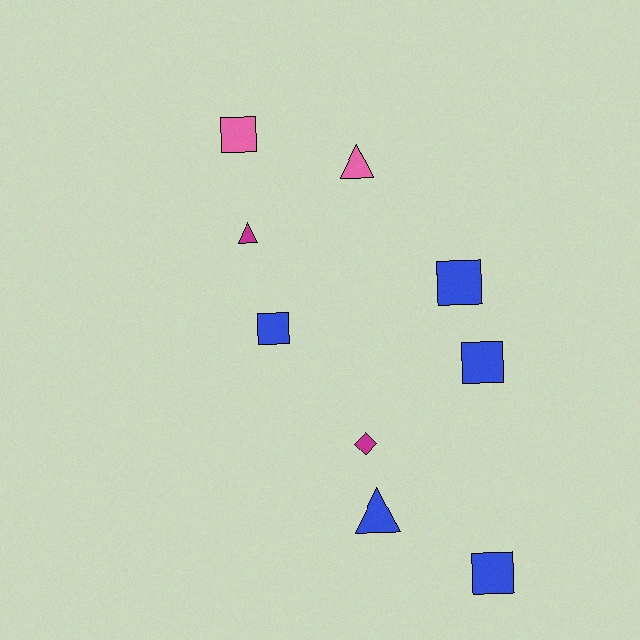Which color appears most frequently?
Blue, with 5 objects.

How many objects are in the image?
There are 9 objects.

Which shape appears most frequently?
Square, with 5 objects.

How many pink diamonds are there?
There are no pink diamonds.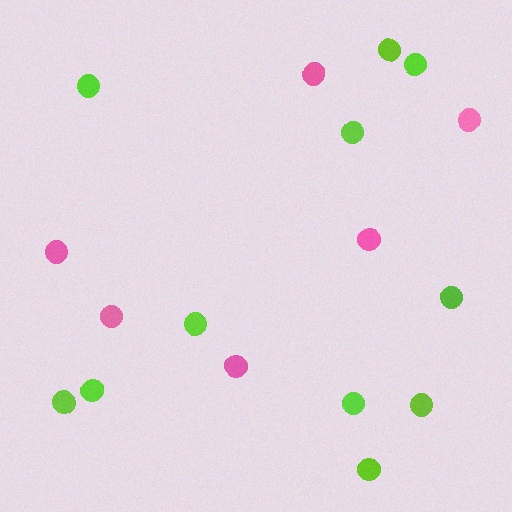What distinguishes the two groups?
There are 2 groups: one group of pink circles (6) and one group of lime circles (11).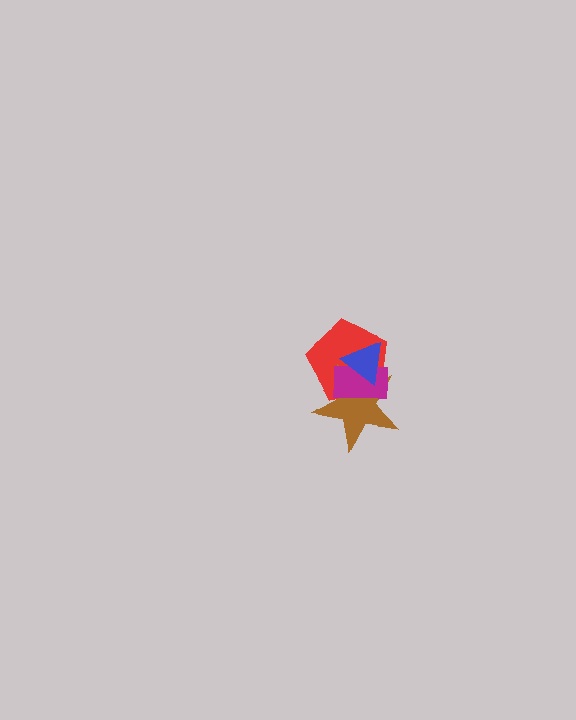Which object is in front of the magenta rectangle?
The blue triangle is in front of the magenta rectangle.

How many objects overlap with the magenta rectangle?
3 objects overlap with the magenta rectangle.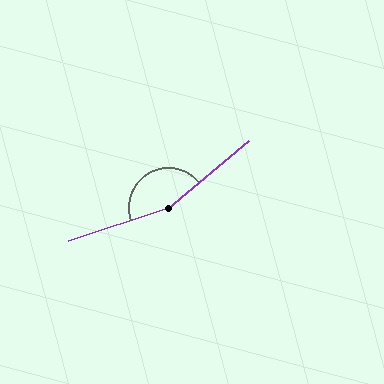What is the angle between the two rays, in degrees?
Approximately 159 degrees.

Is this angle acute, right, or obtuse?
It is obtuse.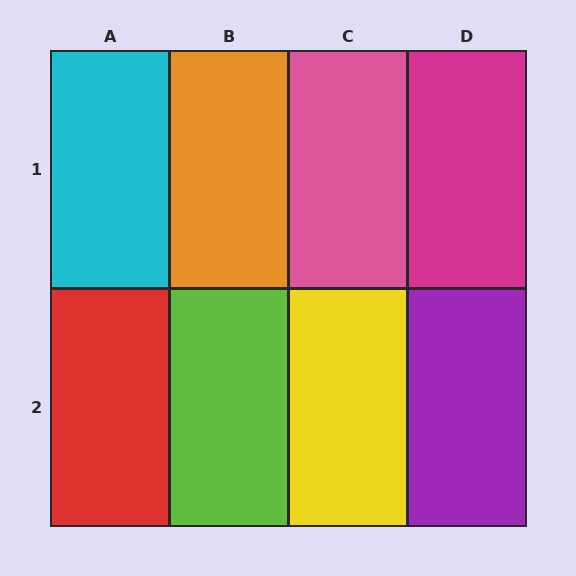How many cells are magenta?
1 cell is magenta.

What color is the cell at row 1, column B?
Orange.